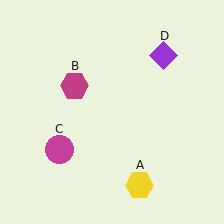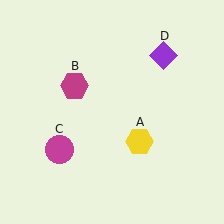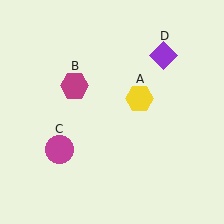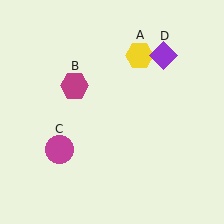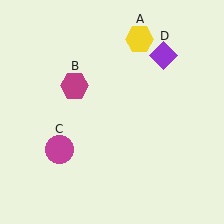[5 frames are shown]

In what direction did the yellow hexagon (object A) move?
The yellow hexagon (object A) moved up.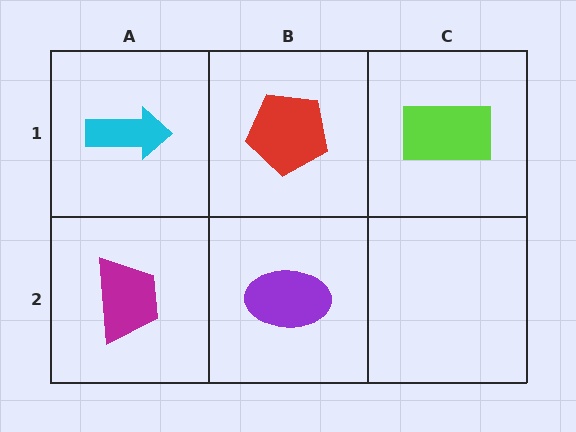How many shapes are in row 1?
3 shapes.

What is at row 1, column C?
A lime rectangle.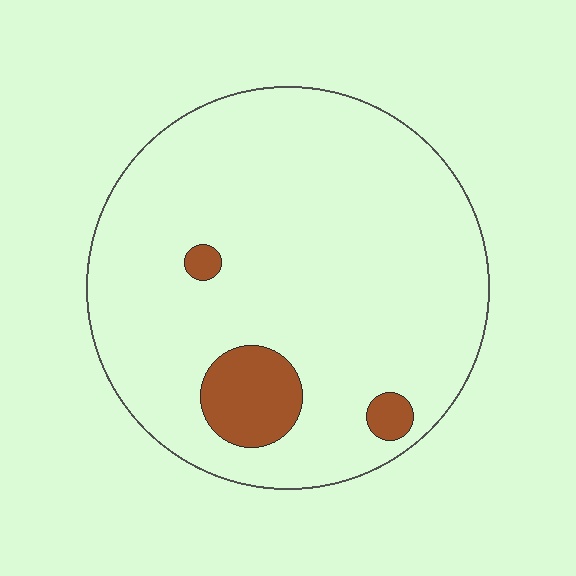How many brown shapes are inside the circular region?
3.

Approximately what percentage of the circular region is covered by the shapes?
Approximately 10%.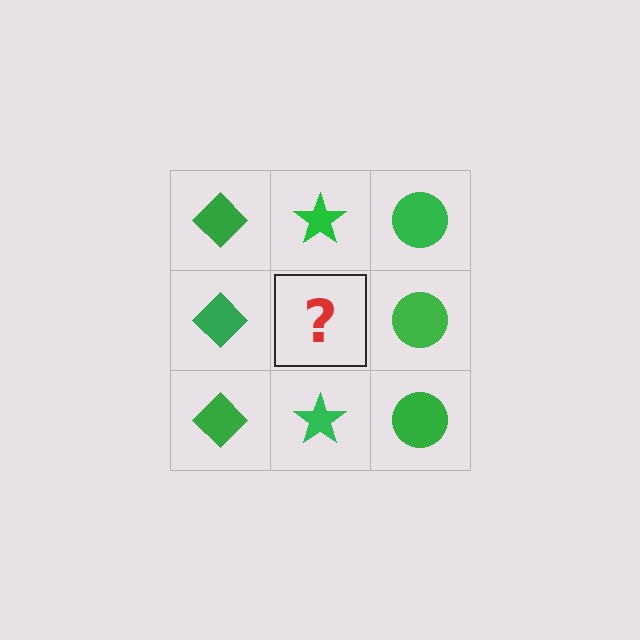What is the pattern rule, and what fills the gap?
The rule is that each column has a consistent shape. The gap should be filled with a green star.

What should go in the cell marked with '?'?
The missing cell should contain a green star.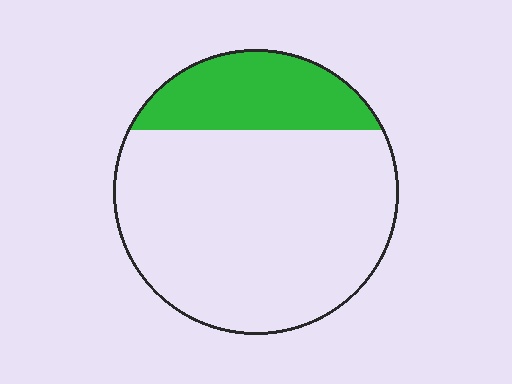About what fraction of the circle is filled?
About one quarter (1/4).